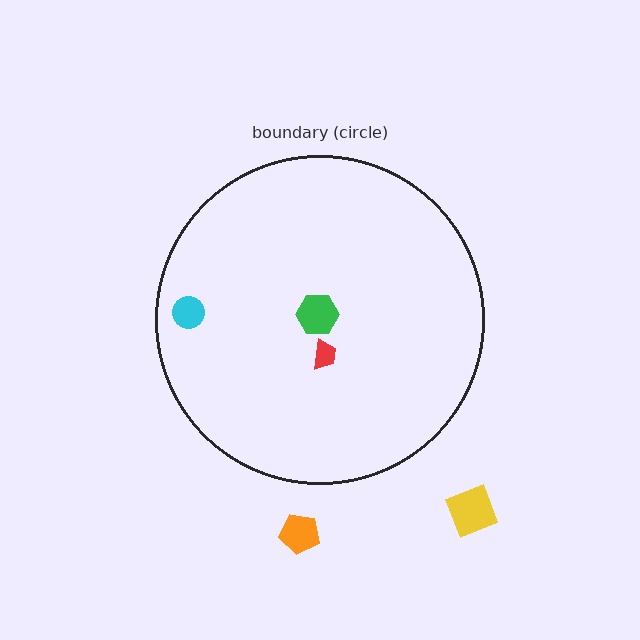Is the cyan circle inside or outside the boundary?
Inside.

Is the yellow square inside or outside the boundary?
Outside.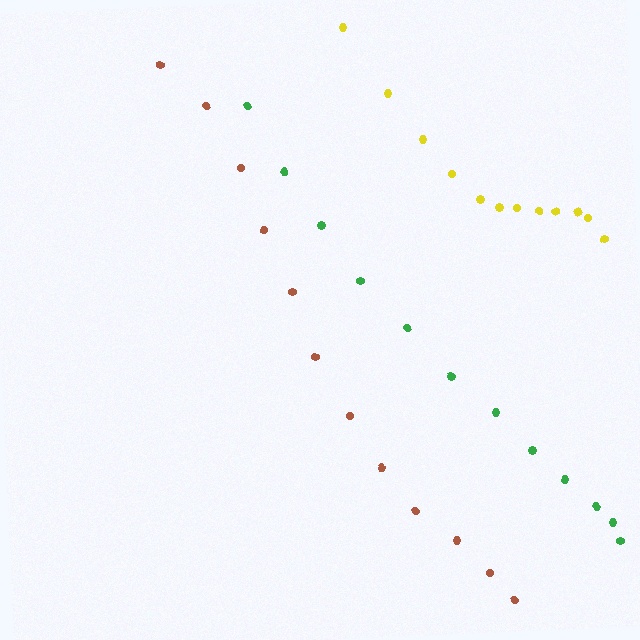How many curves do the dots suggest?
There are 3 distinct paths.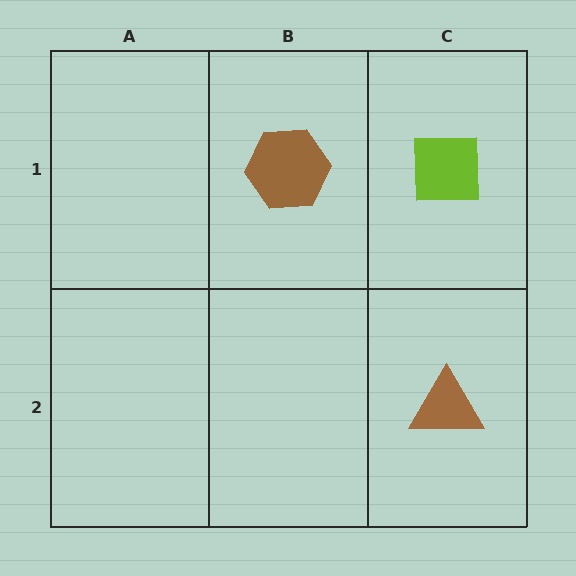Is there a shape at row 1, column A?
No, that cell is empty.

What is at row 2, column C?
A brown triangle.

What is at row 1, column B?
A brown hexagon.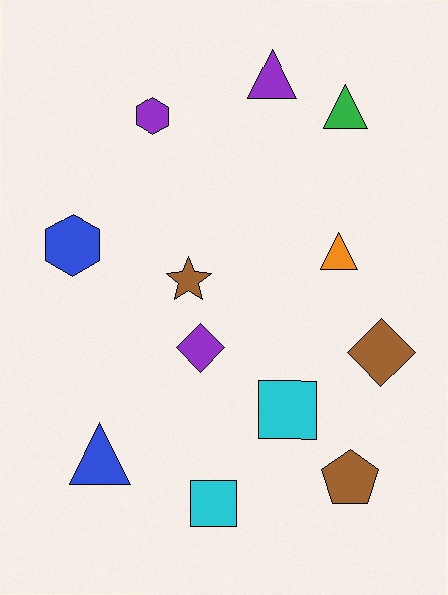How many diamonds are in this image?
There are 2 diamonds.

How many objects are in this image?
There are 12 objects.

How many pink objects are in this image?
There are no pink objects.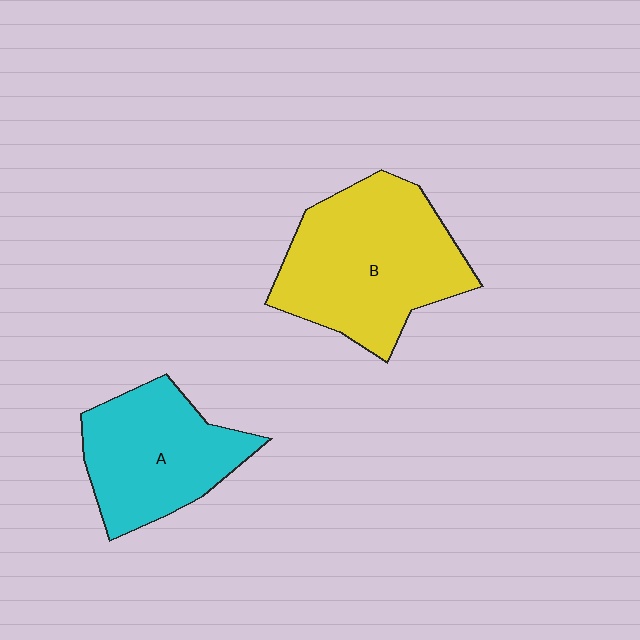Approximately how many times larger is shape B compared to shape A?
Approximately 1.3 times.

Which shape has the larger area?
Shape B (yellow).